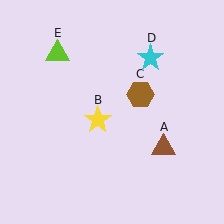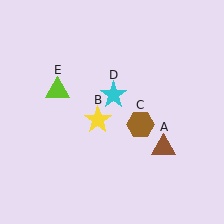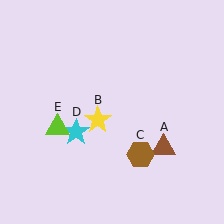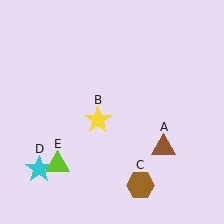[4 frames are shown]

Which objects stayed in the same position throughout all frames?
Brown triangle (object A) and yellow star (object B) remained stationary.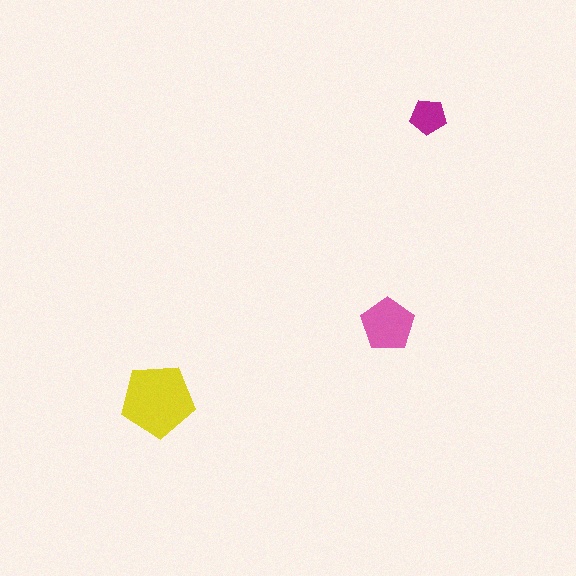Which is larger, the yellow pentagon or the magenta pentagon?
The yellow one.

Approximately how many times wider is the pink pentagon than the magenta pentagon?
About 1.5 times wider.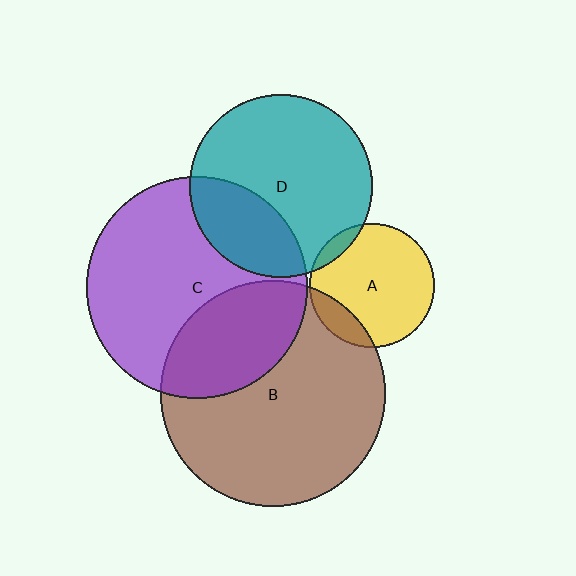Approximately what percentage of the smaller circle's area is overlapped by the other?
Approximately 15%.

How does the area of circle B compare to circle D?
Approximately 1.5 times.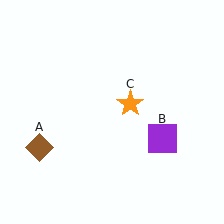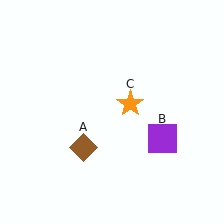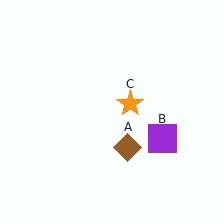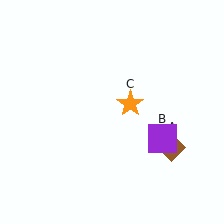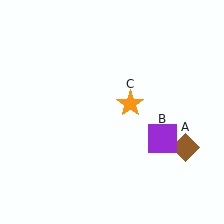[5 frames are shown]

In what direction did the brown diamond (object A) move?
The brown diamond (object A) moved right.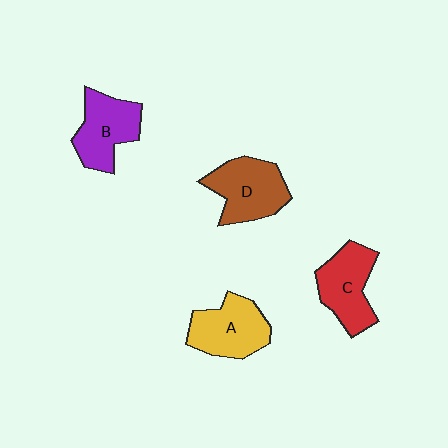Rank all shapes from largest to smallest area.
From largest to smallest: D (brown), A (yellow), C (red), B (purple).